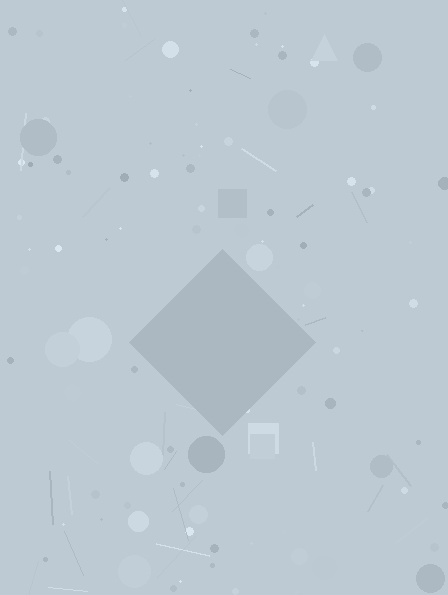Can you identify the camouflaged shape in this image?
The camouflaged shape is a diamond.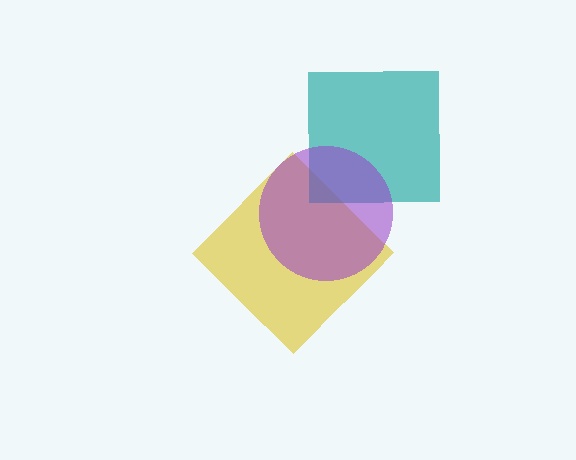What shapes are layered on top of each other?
The layered shapes are: a yellow diamond, a teal square, a purple circle.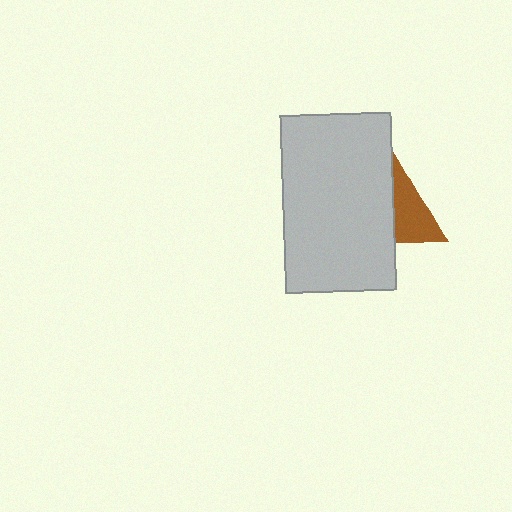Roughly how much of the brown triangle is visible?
About half of it is visible (roughly 46%).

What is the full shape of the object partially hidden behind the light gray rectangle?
The partially hidden object is a brown triangle.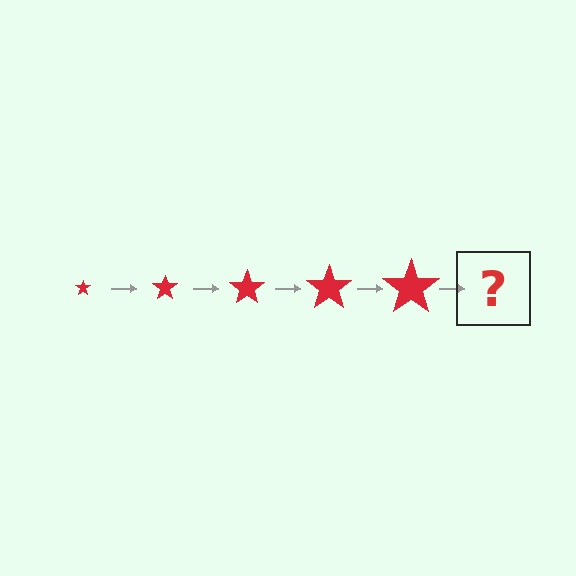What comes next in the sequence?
The next element should be a red star, larger than the previous one.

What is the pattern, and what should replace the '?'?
The pattern is that the star gets progressively larger each step. The '?' should be a red star, larger than the previous one.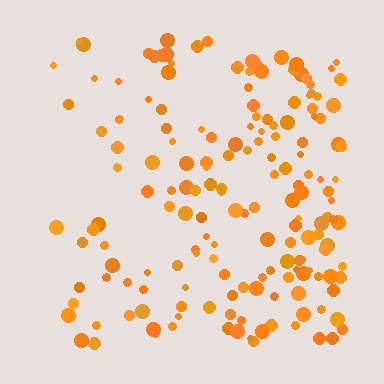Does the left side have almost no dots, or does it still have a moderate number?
Still a moderate number, just noticeably fewer than the right.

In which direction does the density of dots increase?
From left to right, with the right side densest.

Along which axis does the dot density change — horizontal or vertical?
Horizontal.